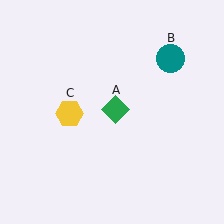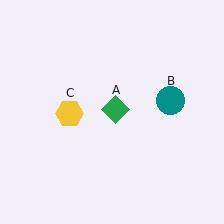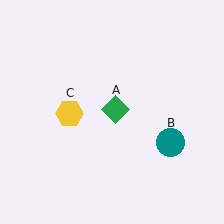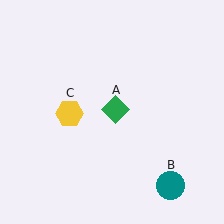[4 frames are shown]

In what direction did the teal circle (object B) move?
The teal circle (object B) moved down.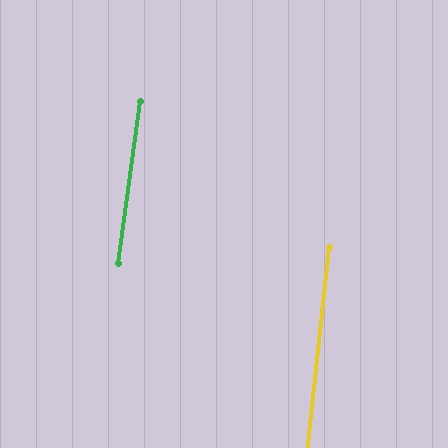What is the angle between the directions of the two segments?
Approximately 2 degrees.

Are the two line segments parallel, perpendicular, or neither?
Parallel — their directions differ by only 1.6°.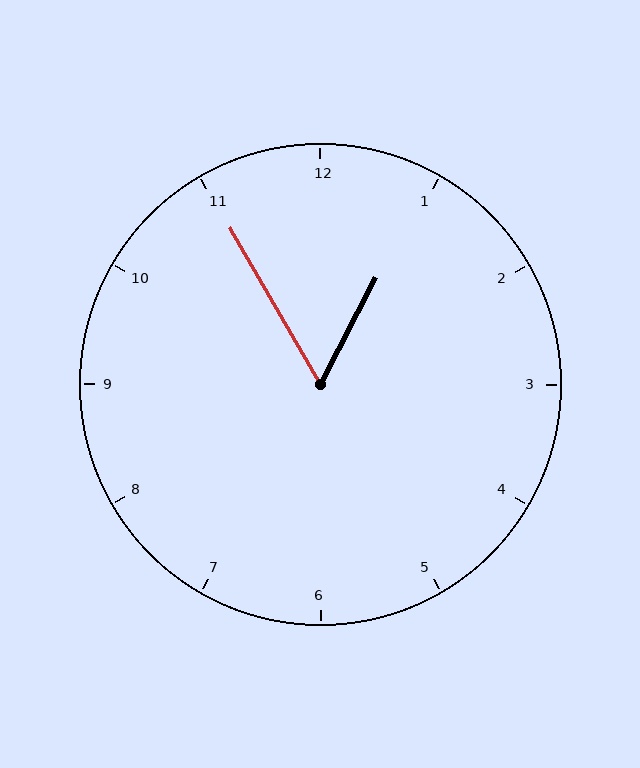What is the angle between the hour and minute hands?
Approximately 58 degrees.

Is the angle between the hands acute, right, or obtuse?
It is acute.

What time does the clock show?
12:55.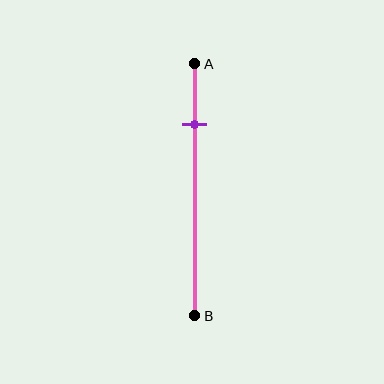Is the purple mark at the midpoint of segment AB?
No, the mark is at about 25% from A, not at the 50% midpoint.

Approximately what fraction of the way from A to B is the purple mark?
The purple mark is approximately 25% of the way from A to B.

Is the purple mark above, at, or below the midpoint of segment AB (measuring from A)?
The purple mark is above the midpoint of segment AB.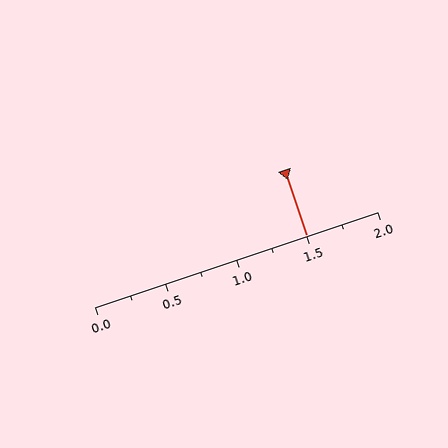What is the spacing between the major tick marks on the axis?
The major ticks are spaced 0.5 apart.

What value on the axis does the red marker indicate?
The marker indicates approximately 1.5.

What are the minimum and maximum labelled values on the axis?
The axis runs from 0.0 to 2.0.